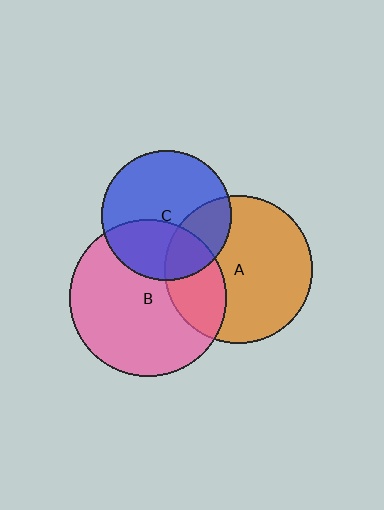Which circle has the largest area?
Circle B (pink).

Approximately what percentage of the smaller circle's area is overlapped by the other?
Approximately 35%.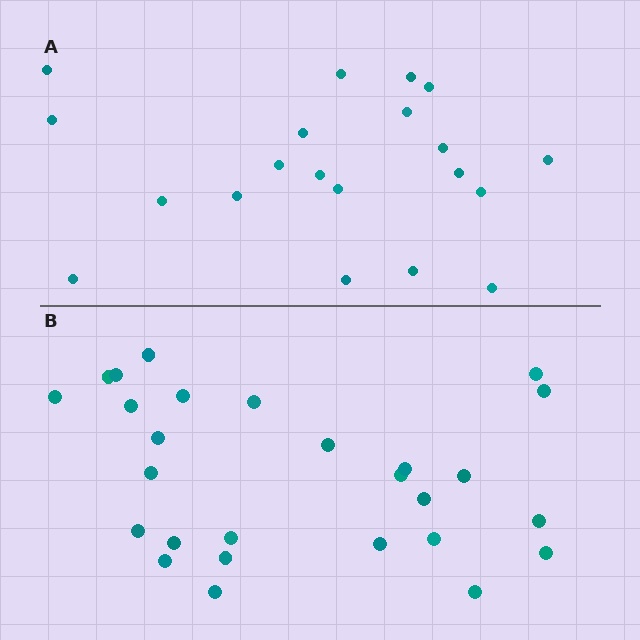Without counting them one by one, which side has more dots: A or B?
Region B (the bottom region) has more dots.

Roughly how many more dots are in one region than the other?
Region B has roughly 8 or so more dots than region A.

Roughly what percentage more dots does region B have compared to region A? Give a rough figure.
About 35% more.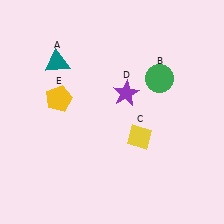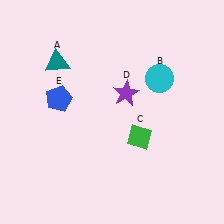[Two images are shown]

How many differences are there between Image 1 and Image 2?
There are 3 differences between the two images.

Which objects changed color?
B changed from green to cyan. C changed from yellow to green. E changed from yellow to blue.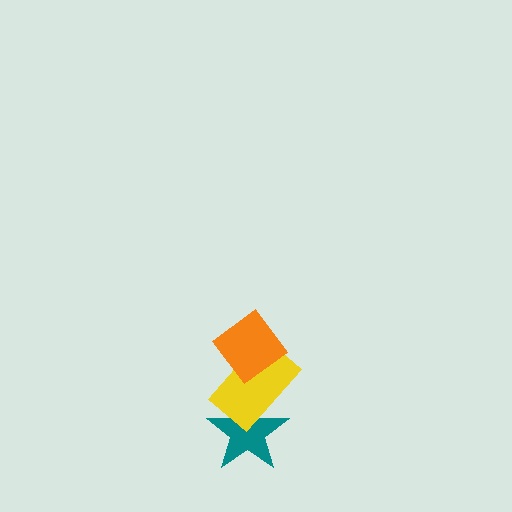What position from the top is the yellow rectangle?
The yellow rectangle is 2nd from the top.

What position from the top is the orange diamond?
The orange diamond is 1st from the top.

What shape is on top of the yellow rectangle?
The orange diamond is on top of the yellow rectangle.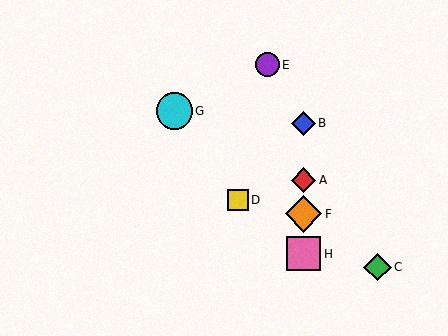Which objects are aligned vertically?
Objects A, B, F, H are aligned vertically.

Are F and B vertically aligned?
Yes, both are at x≈304.